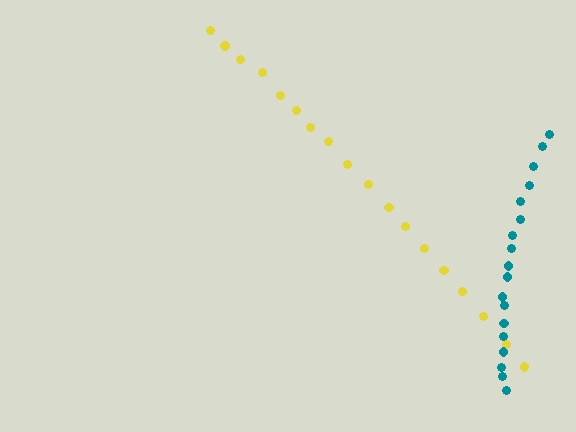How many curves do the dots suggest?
There are 2 distinct paths.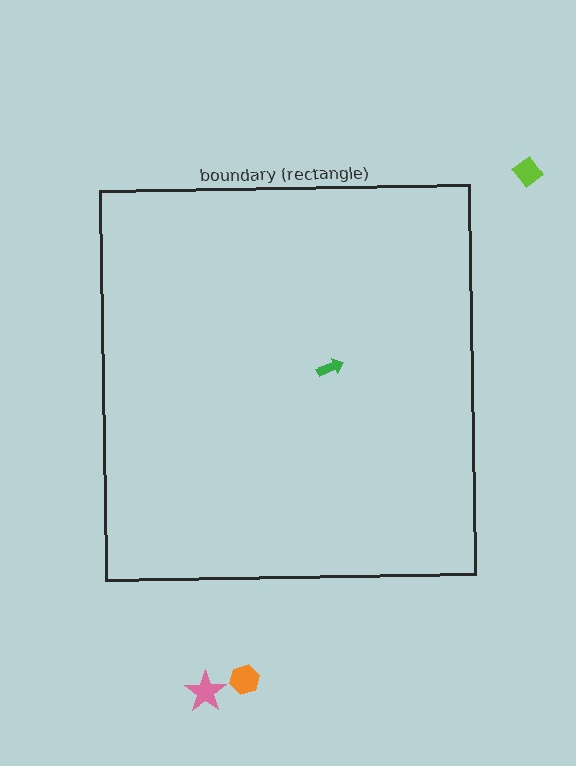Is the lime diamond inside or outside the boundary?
Outside.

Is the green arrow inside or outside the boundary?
Inside.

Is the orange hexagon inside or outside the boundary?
Outside.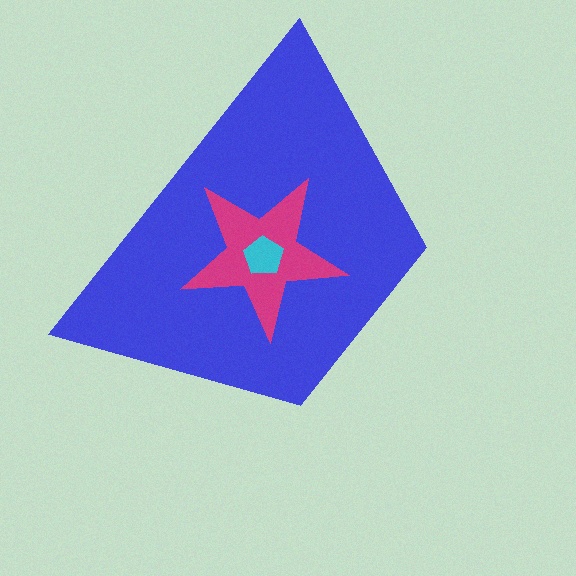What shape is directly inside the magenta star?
The cyan pentagon.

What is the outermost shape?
The blue trapezoid.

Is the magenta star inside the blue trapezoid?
Yes.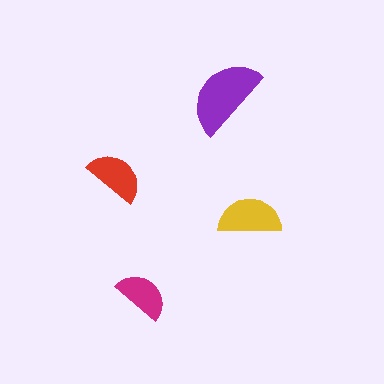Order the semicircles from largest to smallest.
the purple one, the yellow one, the red one, the magenta one.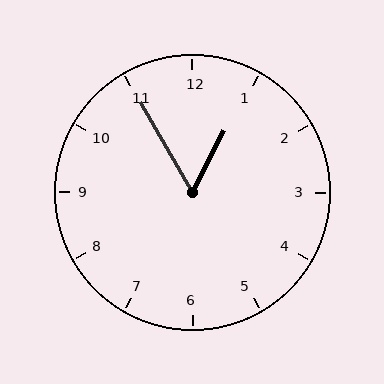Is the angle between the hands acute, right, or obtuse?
It is acute.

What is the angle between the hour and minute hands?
Approximately 58 degrees.